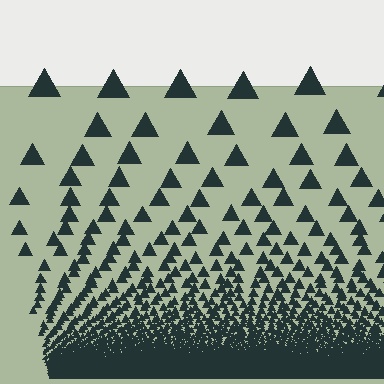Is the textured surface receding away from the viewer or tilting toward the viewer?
The surface appears to tilt toward the viewer. Texture elements get larger and sparser toward the top.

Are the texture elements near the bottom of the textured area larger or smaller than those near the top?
Smaller. The gradient is inverted — elements near the bottom are smaller and denser.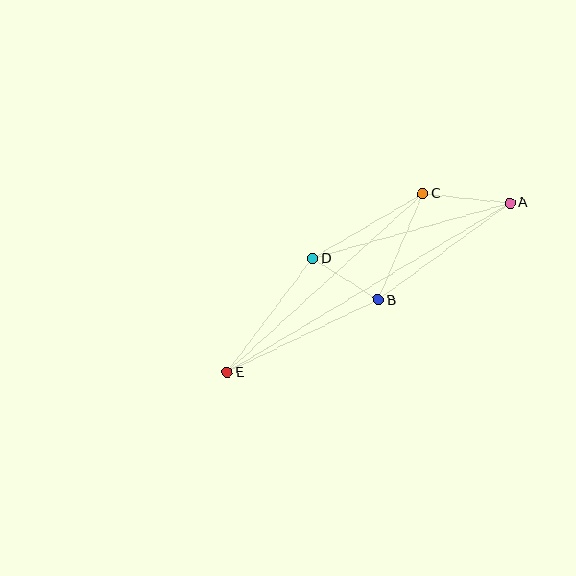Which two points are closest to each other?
Points B and D are closest to each other.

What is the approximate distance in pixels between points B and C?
The distance between B and C is approximately 115 pixels.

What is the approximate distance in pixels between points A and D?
The distance between A and D is approximately 205 pixels.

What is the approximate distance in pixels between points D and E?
The distance between D and E is approximately 142 pixels.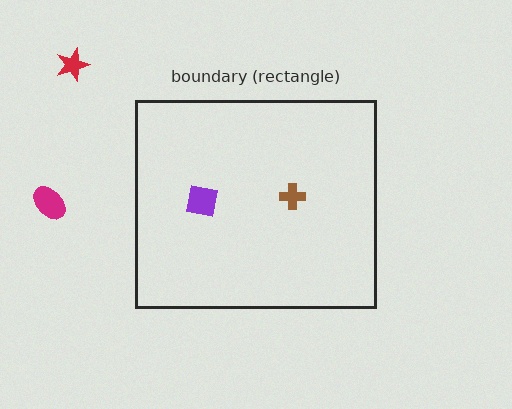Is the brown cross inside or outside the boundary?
Inside.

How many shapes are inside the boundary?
2 inside, 2 outside.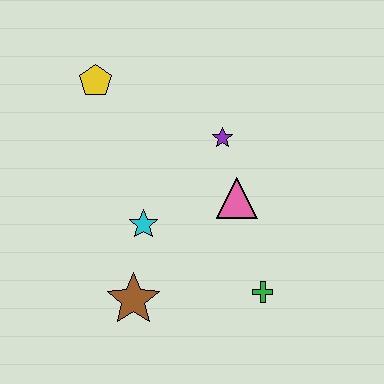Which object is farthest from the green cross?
The yellow pentagon is farthest from the green cross.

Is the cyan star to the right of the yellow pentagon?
Yes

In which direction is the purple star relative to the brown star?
The purple star is above the brown star.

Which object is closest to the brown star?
The cyan star is closest to the brown star.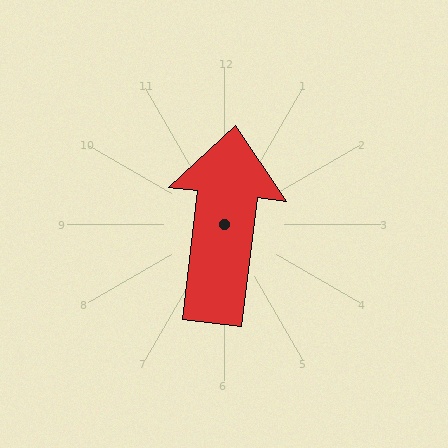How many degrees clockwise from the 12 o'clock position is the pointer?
Approximately 7 degrees.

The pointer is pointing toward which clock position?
Roughly 12 o'clock.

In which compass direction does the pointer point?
North.